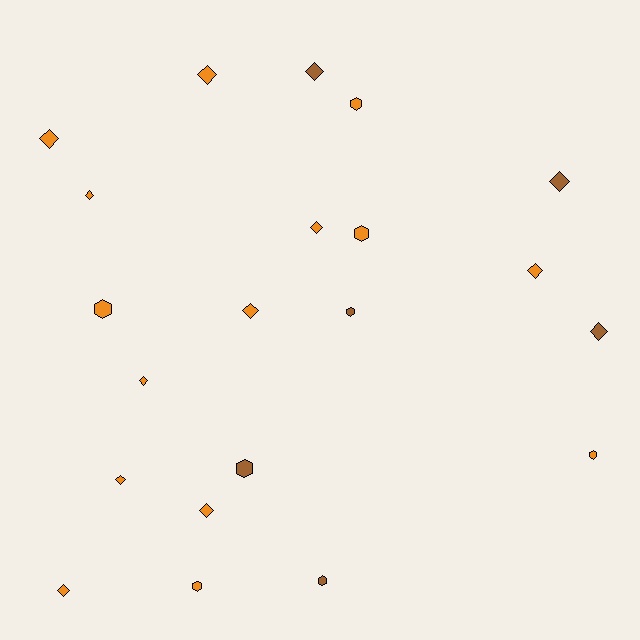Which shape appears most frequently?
Diamond, with 13 objects.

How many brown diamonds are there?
There are 3 brown diamonds.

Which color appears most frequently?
Orange, with 15 objects.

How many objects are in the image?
There are 21 objects.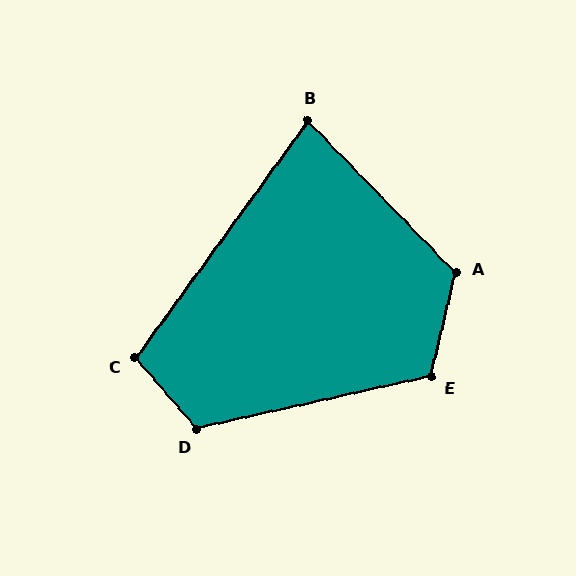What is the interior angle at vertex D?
Approximately 118 degrees (obtuse).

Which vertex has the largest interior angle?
A, at approximately 122 degrees.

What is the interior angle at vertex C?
Approximately 103 degrees (obtuse).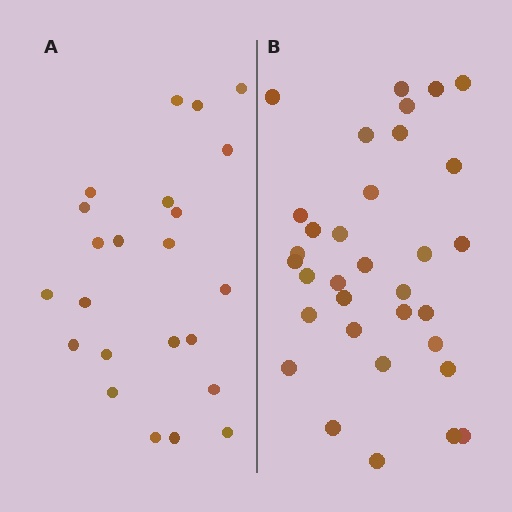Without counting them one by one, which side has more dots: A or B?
Region B (the right region) has more dots.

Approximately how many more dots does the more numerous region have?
Region B has roughly 10 or so more dots than region A.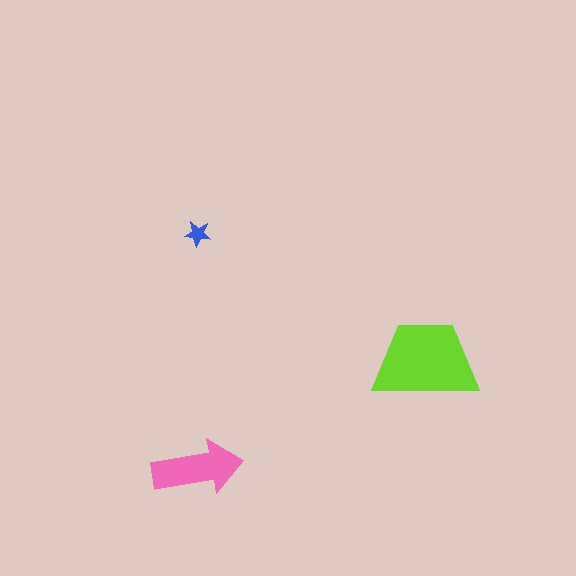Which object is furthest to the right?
The lime trapezoid is rightmost.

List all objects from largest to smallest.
The lime trapezoid, the pink arrow, the blue star.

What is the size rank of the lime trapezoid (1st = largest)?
1st.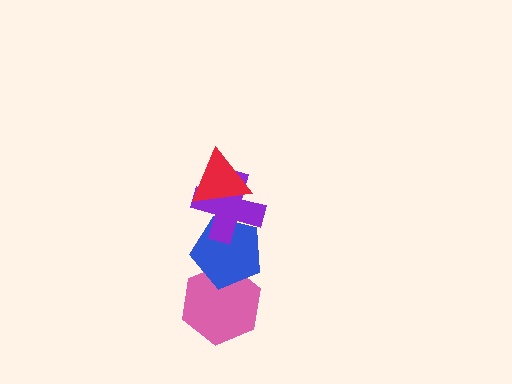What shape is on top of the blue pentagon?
The purple cross is on top of the blue pentagon.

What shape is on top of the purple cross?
The red triangle is on top of the purple cross.